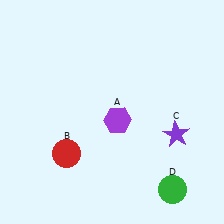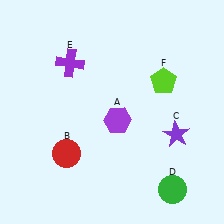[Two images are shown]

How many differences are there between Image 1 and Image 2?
There are 2 differences between the two images.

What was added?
A purple cross (E), a lime pentagon (F) were added in Image 2.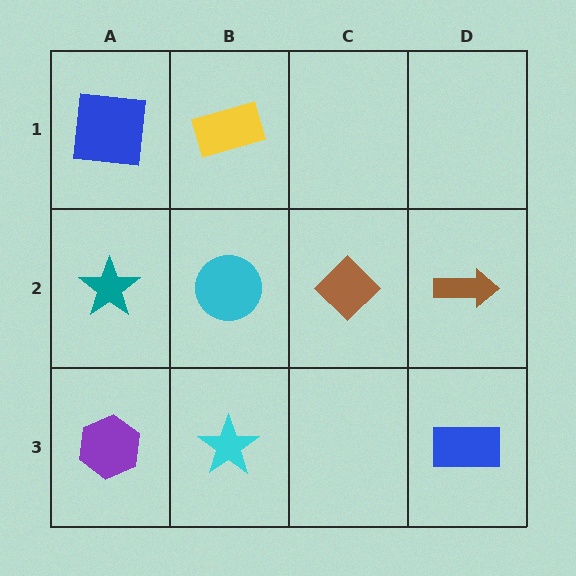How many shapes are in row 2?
4 shapes.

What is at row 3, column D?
A blue rectangle.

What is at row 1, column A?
A blue square.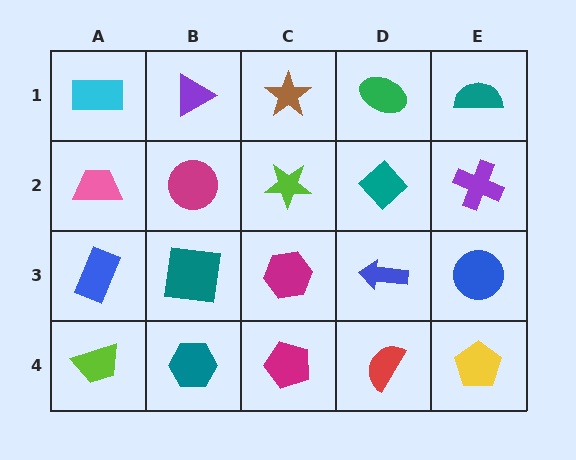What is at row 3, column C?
A magenta hexagon.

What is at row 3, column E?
A blue circle.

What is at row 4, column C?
A magenta pentagon.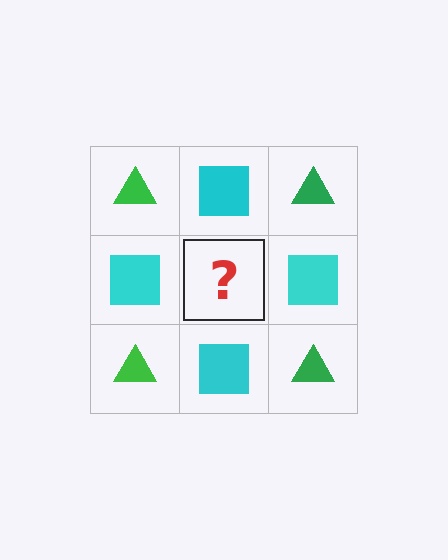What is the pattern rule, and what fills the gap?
The rule is that it alternates green triangle and cyan square in a checkerboard pattern. The gap should be filled with a green triangle.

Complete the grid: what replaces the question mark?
The question mark should be replaced with a green triangle.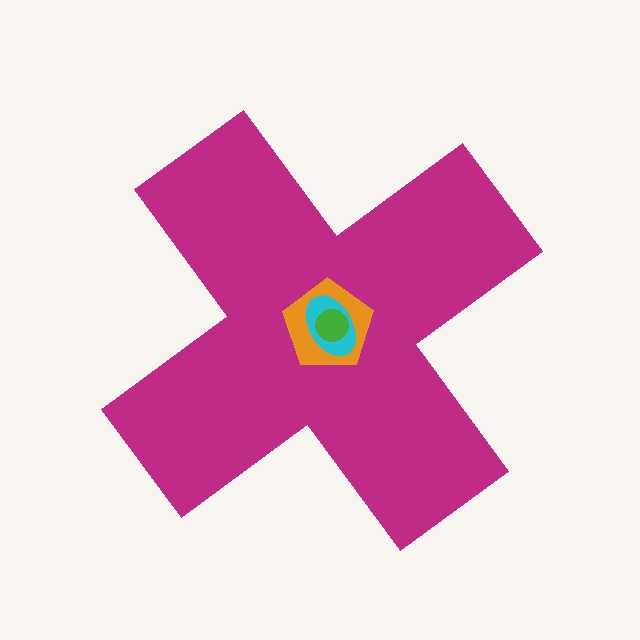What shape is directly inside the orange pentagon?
The cyan ellipse.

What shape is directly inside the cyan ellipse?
The green circle.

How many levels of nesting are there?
4.